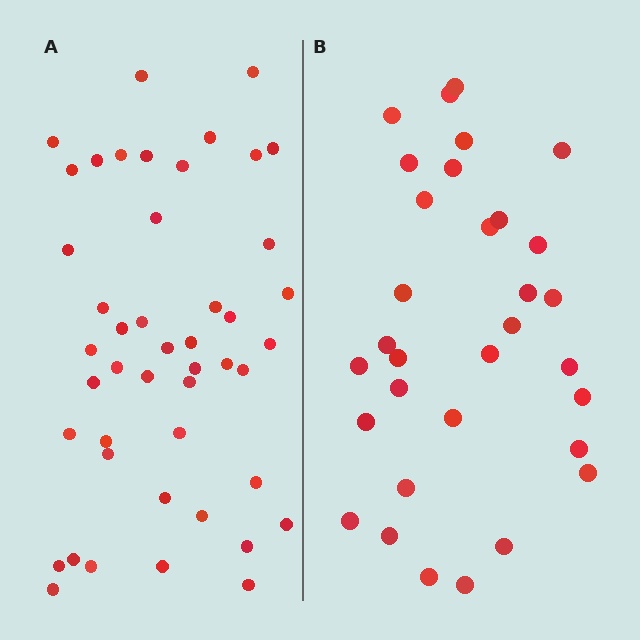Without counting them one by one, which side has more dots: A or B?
Region A (the left region) has more dots.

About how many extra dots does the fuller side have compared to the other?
Region A has approximately 15 more dots than region B.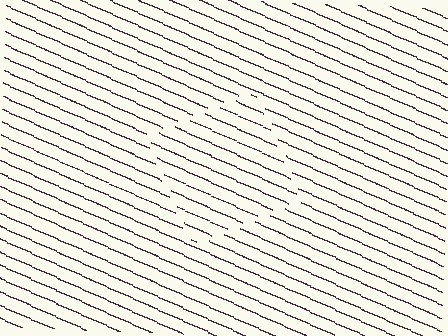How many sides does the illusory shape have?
4 sides — the line-ends trace a square.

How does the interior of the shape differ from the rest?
The interior of the shape contains the same grating, shifted by half a period — the contour is defined by the phase discontinuity where line-ends from the inner and outer gratings abut.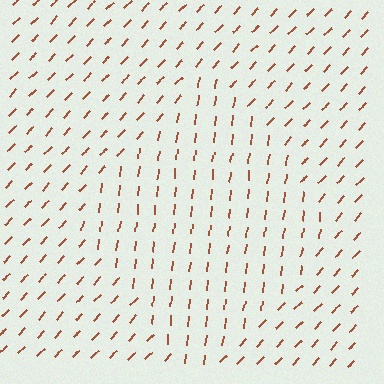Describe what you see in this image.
The image is filled with small brown line segments. A diamond region in the image has lines oriented differently from the surrounding lines, creating a visible texture boundary.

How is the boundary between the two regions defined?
The boundary is defined purely by a change in line orientation (approximately 35 degrees difference). All lines are the same color and thickness.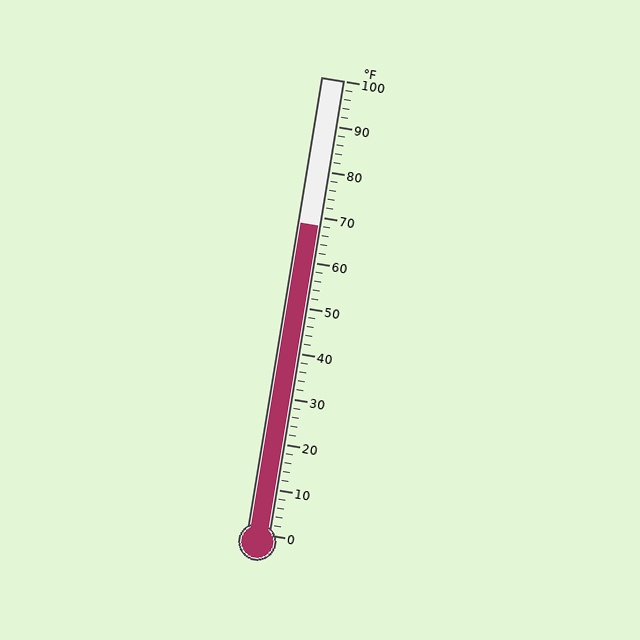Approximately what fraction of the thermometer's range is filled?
The thermometer is filled to approximately 70% of its range.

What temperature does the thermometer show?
The thermometer shows approximately 68°F.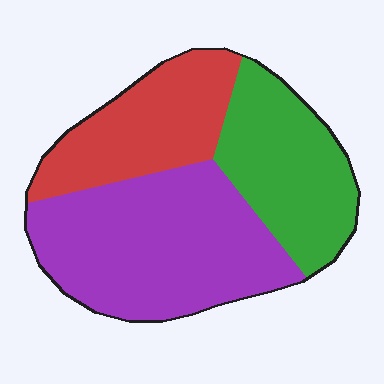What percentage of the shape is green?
Green takes up about one quarter (1/4) of the shape.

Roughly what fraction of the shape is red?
Red takes up about one quarter (1/4) of the shape.